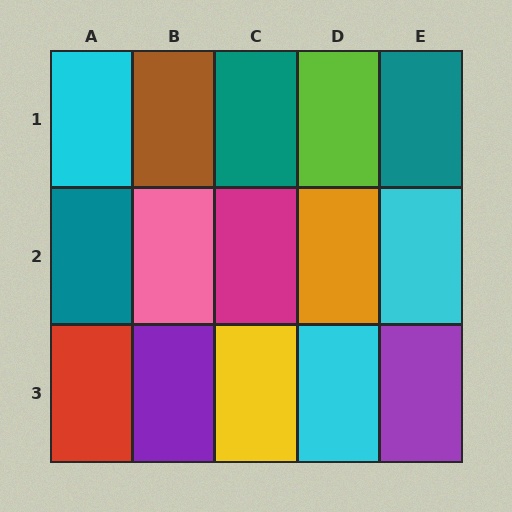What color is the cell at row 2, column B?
Pink.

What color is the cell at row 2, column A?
Teal.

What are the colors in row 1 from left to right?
Cyan, brown, teal, lime, teal.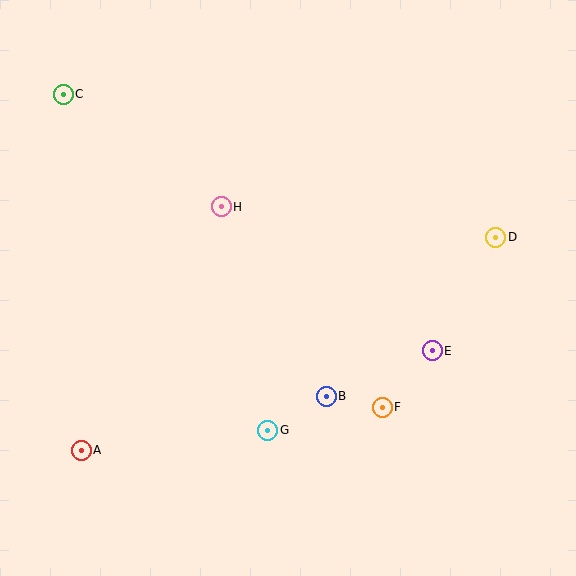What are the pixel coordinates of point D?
Point D is at (496, 237).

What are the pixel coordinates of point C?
Point C is at (63, 94).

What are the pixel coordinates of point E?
Point E is at (432, 351).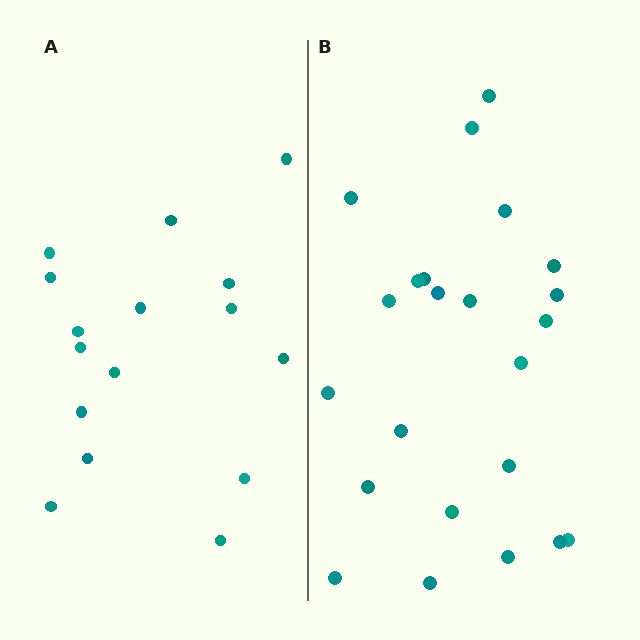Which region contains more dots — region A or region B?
Region B (the right region) has more dots.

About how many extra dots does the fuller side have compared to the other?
Region B has roughly 8 or so more dots than region A.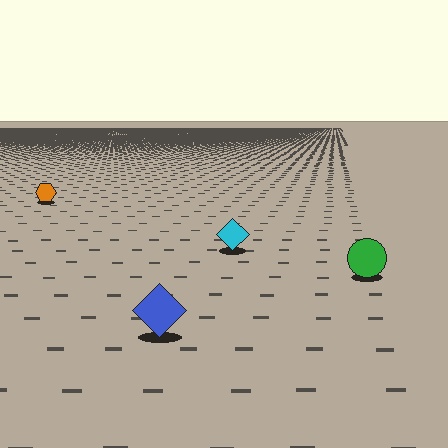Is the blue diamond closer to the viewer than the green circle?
Yes. The blue diamond is closer — you can tell from the texture gradient: the ground texture is coarser near it.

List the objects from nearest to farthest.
From nearest to farthest: the blue diamond, the green circle, the cyan diamond, the orange hexagon.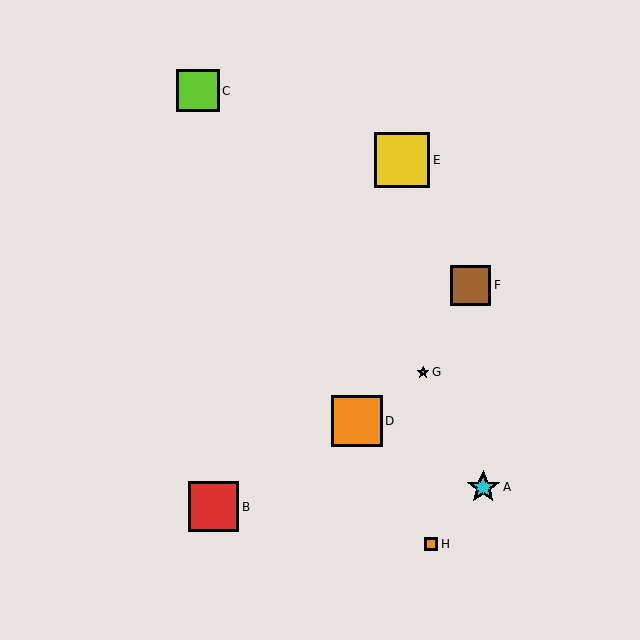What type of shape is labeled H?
Shape H is an orange square.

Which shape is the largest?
The yellow square (labeled E) is the largest.